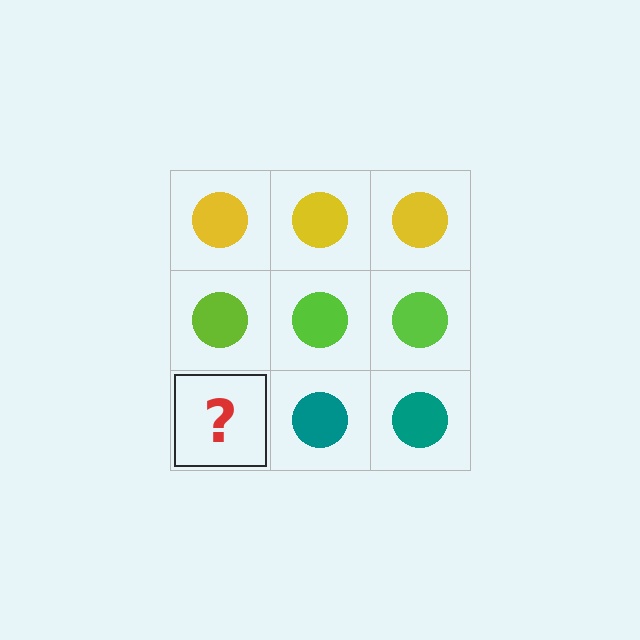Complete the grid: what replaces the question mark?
The question mark should be replaced with a teal circle.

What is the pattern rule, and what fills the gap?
The rule is that each row has a consistent color. The gap should be filled with a teal circle.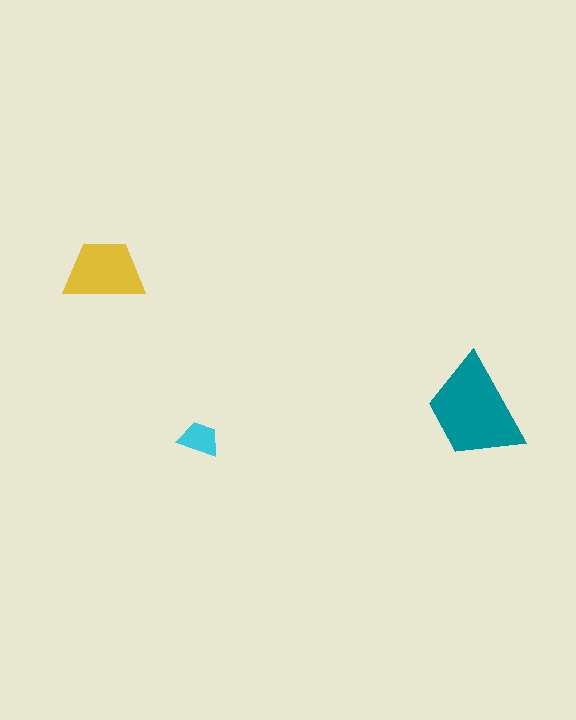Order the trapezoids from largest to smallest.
the teal one, the yellow one, the cyan one.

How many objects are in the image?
There are 3 objects in the image.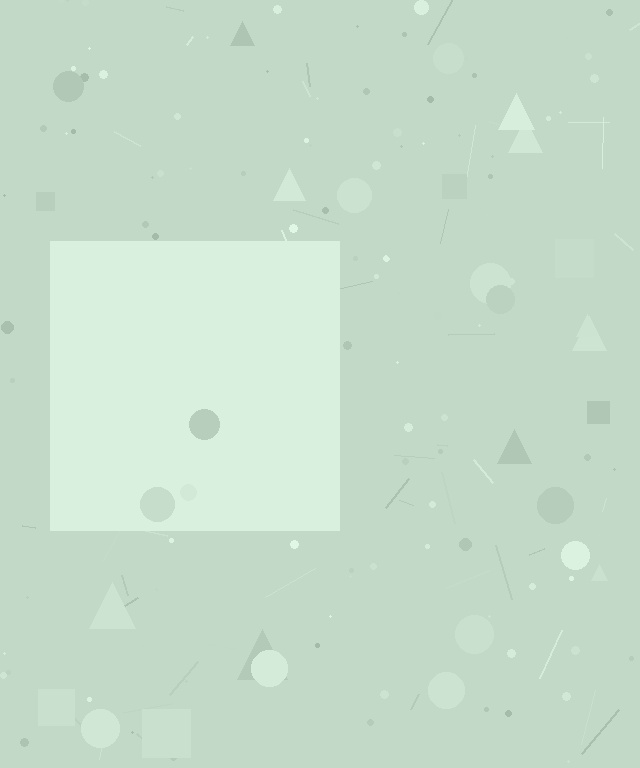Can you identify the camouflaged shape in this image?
The camouflaged shape is a square.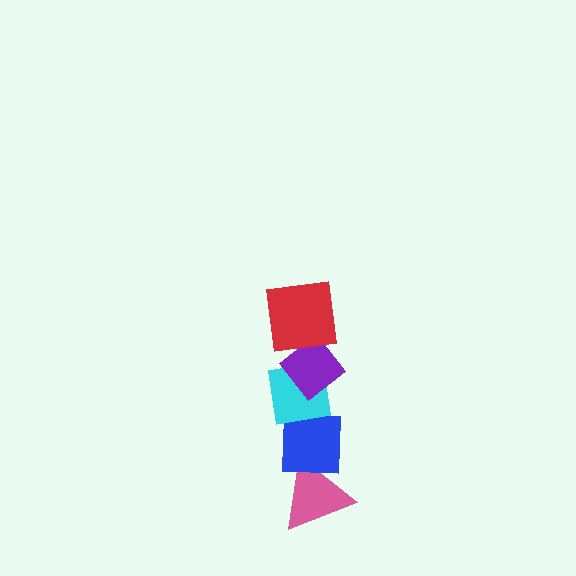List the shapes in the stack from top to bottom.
From top to bottom: the red square, the purple diamond, the cyan square, the blue square, the pink triangle.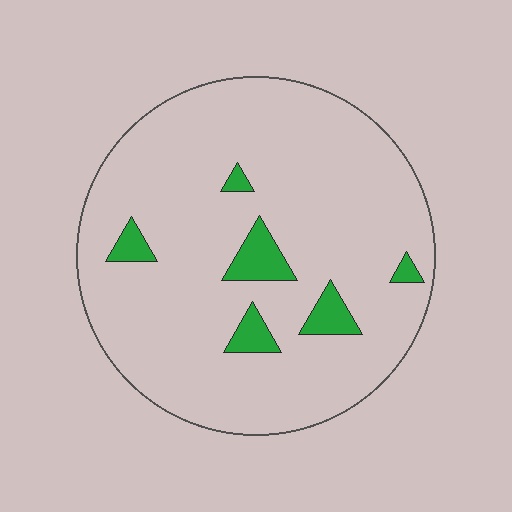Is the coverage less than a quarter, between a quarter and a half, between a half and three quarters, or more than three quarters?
Less than a quarter.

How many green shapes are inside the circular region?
6.